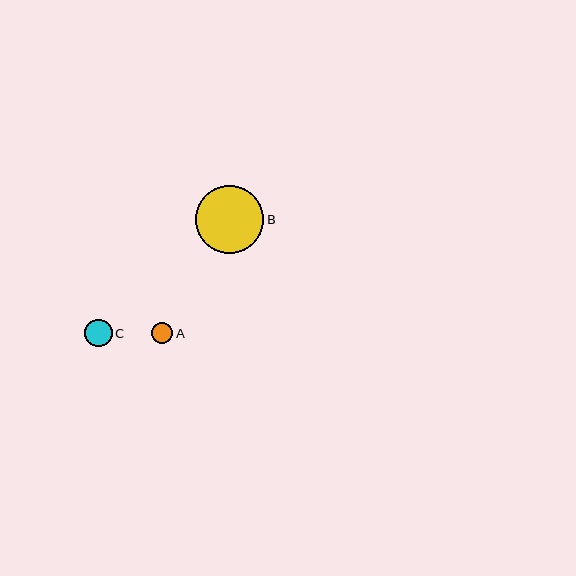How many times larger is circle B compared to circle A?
Circle B is approximately 3.2 times the size of circle A.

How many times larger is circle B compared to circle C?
Circle B is approximately 2.5 times the size of circle C.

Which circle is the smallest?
Circle A is the smallest with a size of approximately 21 pixels.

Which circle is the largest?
Circle B is the largest with a size of approximately 68 pixels.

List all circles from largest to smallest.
From largest to smallest: B, C, A.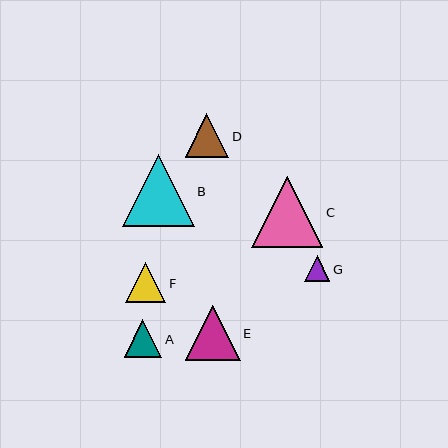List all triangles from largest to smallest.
From largest to smallest: B, C, E, D, F, A, G.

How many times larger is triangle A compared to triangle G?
Triangle A is approximately 1.5 times the size of triangle G.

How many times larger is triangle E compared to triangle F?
Triangle E is approximately 1.4 times the size of triangle F.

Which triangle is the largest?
Triangle B is the largest with a size of approximately 72 pixels.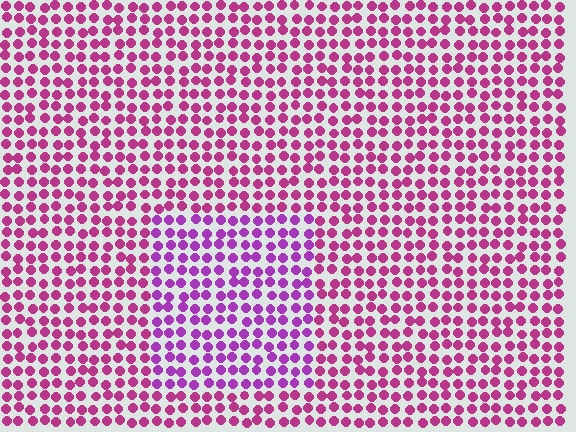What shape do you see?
I see a rectangle.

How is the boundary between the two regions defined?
The boundary is defined purely by a slight shift in hue (about 29 degrees). Spacing, size, and orientation are identical on both sides.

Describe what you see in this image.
The image is filled with small magenta elements in a uniform arrangement. A rectangle-shaped region is visible where the elements are tinted to a slightly different hue, forming a subtle color boundary.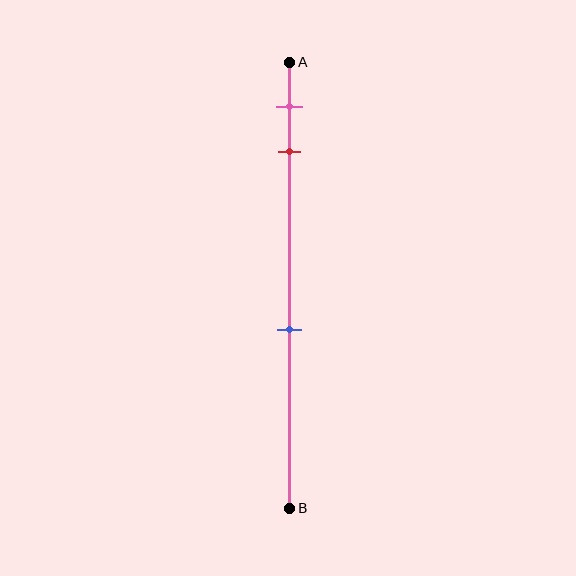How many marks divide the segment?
There are 3 marks dividing the segment.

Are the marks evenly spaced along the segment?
No, the marks are not evenly spaced.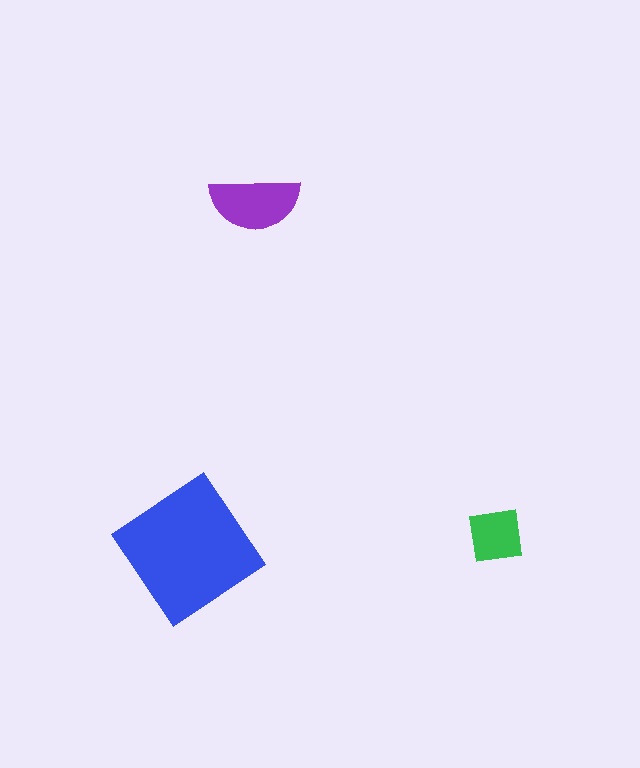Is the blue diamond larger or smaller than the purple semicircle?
Larger.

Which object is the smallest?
The green square.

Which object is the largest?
The blue diamond.